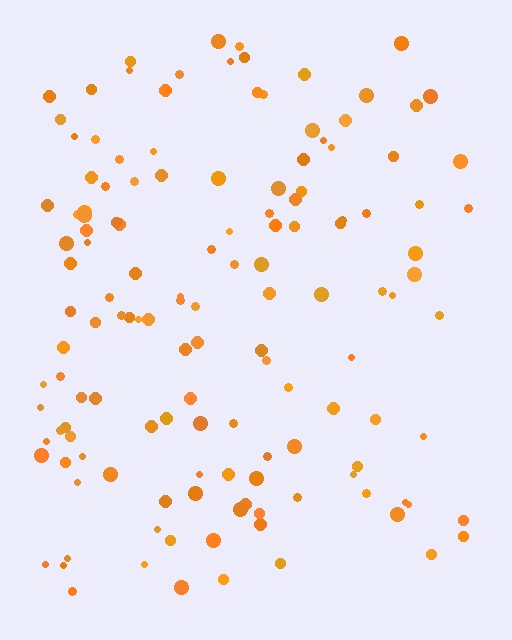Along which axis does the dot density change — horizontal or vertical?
Horizontal.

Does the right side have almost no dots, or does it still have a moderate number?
Still a moderate number, just noticeably fewer than the left.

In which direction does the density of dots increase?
From right to left, with the left side densest.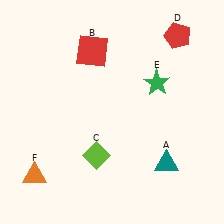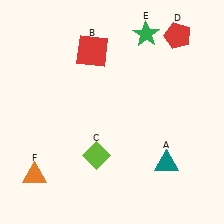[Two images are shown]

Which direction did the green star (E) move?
The green star (E) moved up.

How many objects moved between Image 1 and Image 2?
1 object moved between the two images.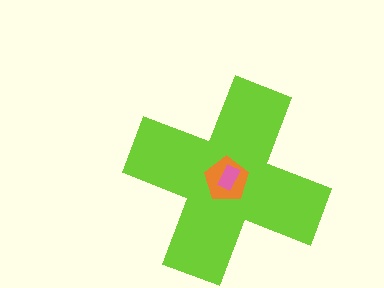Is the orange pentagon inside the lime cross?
Yes.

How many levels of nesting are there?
3.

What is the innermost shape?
The pink rectangle.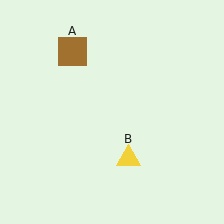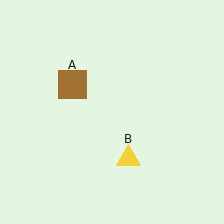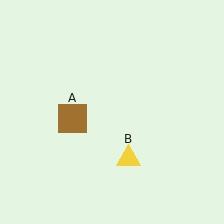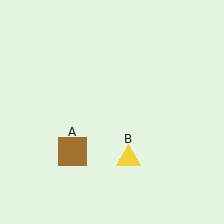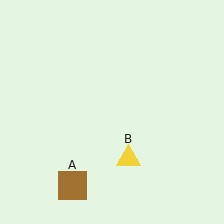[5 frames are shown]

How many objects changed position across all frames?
1 object changed position: brown square (object A).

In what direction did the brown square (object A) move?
The brown square (object A) moved down.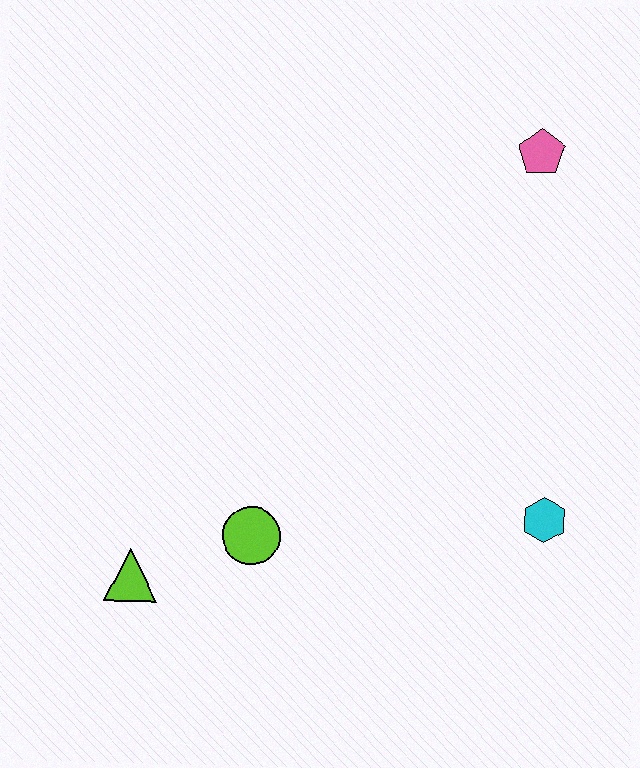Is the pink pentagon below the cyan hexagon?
No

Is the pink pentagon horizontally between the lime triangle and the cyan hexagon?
Yes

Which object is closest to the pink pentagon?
The cyan hexagon is closest to the pink pentagon.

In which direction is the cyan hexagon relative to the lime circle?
The cyan hexagon is to the right of the lime circle.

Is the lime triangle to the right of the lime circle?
No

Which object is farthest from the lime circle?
The pink pentagon is farthest from the lime circle.